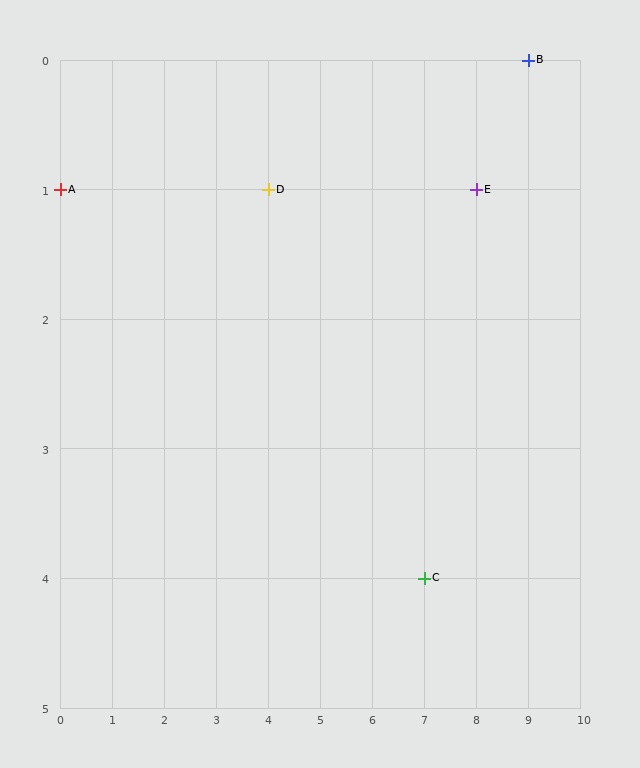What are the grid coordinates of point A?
Point A is at grid coordinates (0, 1).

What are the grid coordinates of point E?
Point E is at grid coordinates (8, 1).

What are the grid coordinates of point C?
Point C is at grid coordinates (7, 4).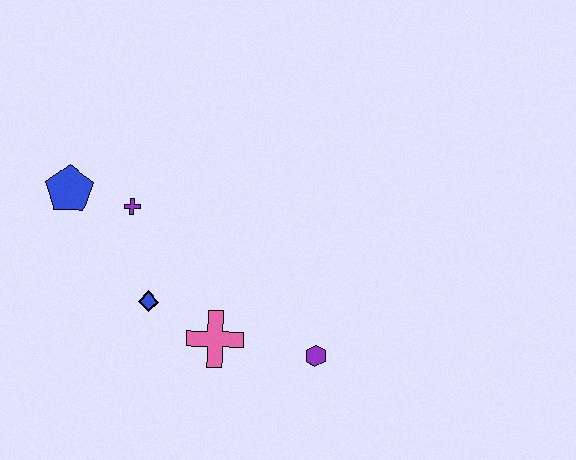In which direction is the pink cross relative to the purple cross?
The pink cross is below the purple cross.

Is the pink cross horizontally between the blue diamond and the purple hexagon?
Yes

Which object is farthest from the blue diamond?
The purple hexagon is farthest from the blue diamond.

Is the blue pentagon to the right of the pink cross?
No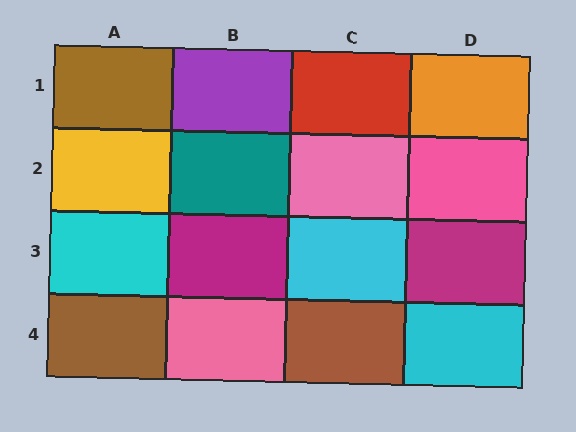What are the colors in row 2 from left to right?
Yellow, teal, pink, pink.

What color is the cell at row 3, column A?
Cyan.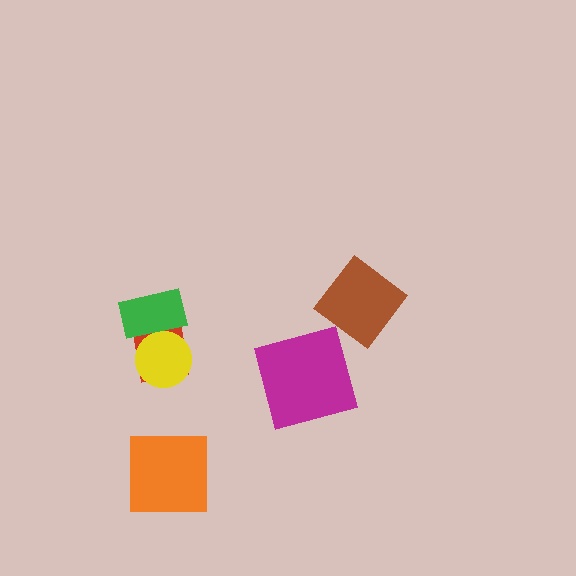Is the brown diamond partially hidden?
No, no other shape covers it.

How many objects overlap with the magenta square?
0 objects overlap with the magenta square.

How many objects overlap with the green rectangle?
2 objects overlap with the green rectangle.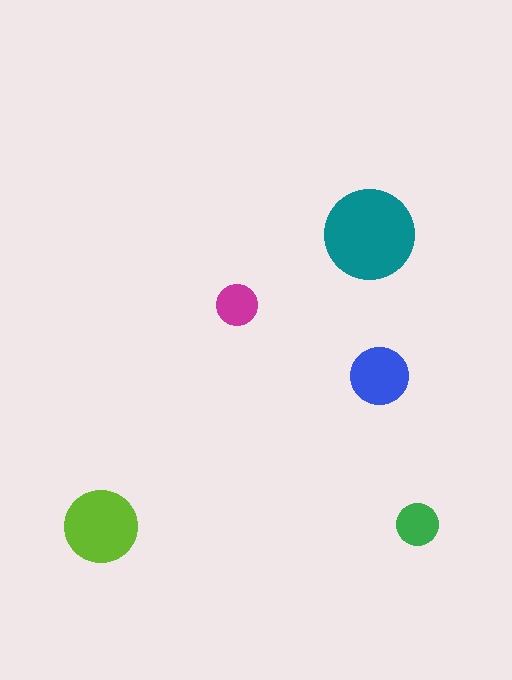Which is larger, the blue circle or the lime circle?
The lime one.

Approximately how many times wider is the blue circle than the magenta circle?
About 1.5 times wider.